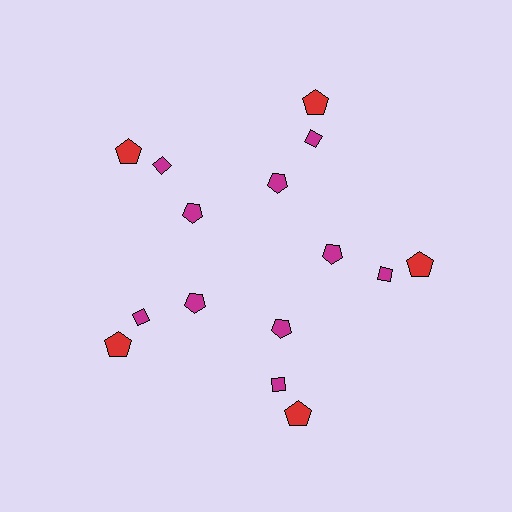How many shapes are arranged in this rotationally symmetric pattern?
There are 15 shapes, arranged in 5 groups of 3.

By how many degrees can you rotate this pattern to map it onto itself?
The pattern maps onto itself every 72 degrees of rotation.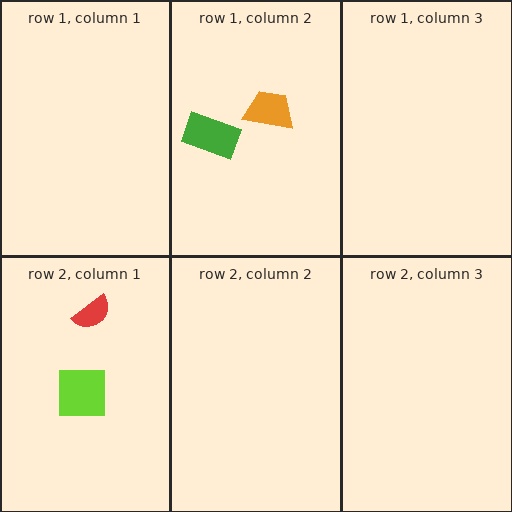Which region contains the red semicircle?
The row 2, column 1 region.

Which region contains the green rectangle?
The row 1, column 2 region.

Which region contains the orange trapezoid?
The row 1, column 2 region.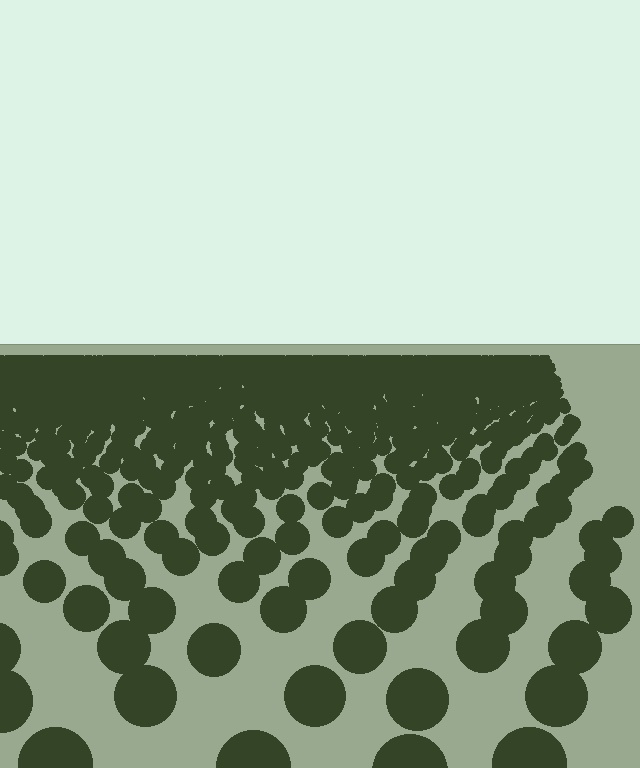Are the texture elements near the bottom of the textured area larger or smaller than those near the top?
Larger. Near the bottom, elements are closer to the viewer and appear at a bigger on-screen size.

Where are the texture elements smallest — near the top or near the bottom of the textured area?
Near the top.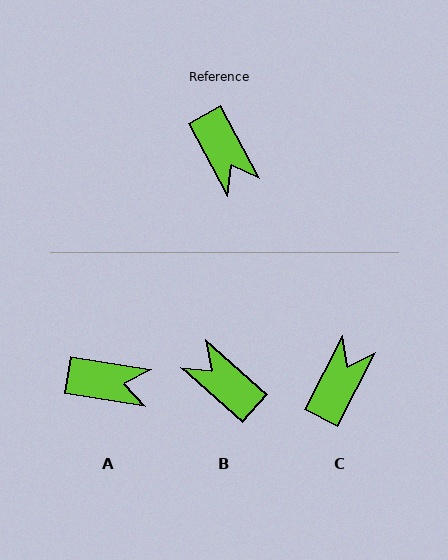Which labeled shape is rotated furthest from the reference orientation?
B, about 159 degrees away.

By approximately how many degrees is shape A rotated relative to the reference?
Approximately 53 degrees counter-clockwise.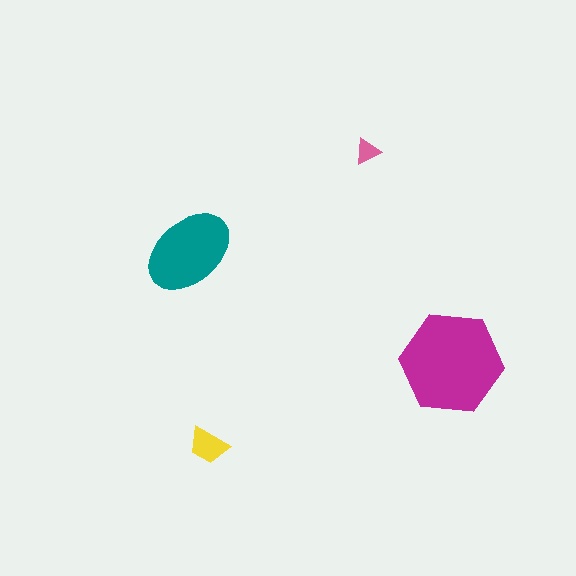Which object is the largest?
The magenta hexagon.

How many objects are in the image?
There are 4 objects in the image.